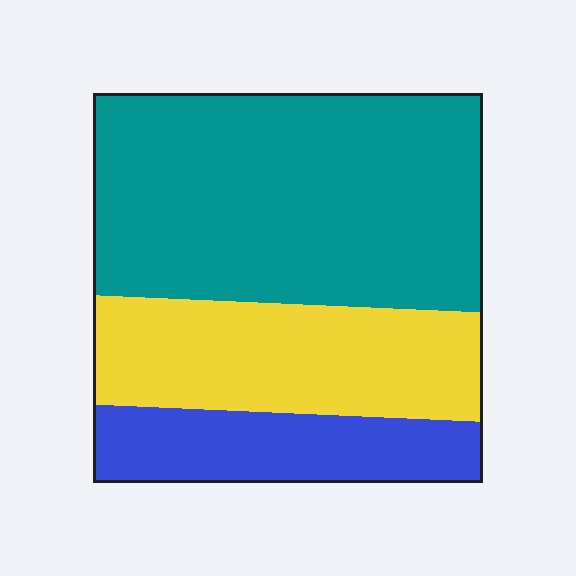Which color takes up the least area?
Blue, at roughly 20%.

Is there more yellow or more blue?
Yellow.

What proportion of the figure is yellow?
Yellow takes up about one quarter (1/4) of the figure.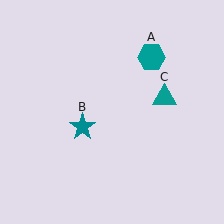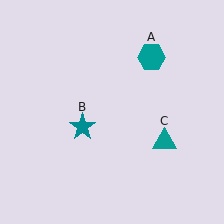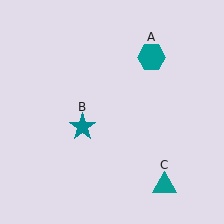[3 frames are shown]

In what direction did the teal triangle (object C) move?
The teal triangle (object C) moved down.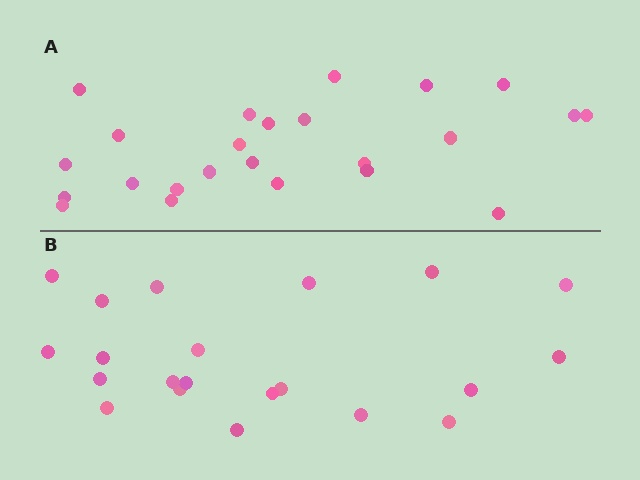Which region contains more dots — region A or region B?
Region A (the top region) has more dots.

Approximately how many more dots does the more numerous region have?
Region A has just a few more — roughly 2 or 3 more dots than region B.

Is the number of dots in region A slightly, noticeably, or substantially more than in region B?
Region A has only slightly more — the two regions are fairly close. The ratio is roughly 1.1 to 1.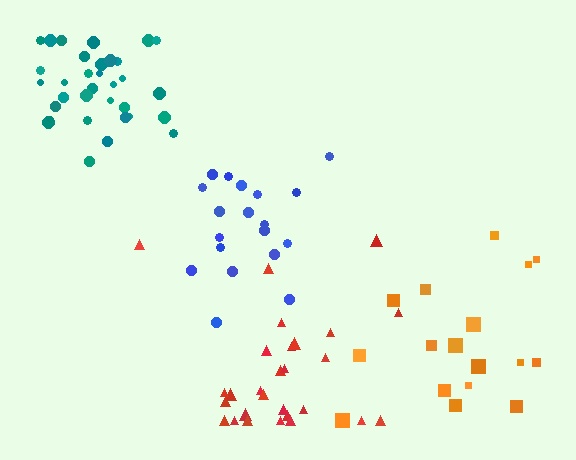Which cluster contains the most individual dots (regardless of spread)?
Teal (33).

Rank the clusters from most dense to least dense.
teal, blue, red, orange.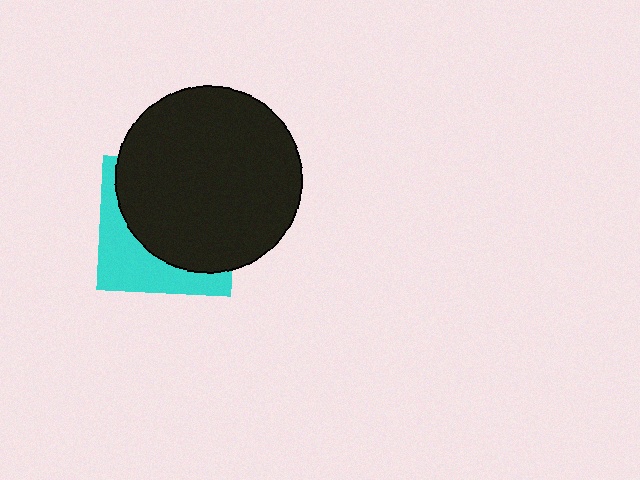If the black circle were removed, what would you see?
You would see the complete cyan square.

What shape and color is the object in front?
The object in front is a black circle.